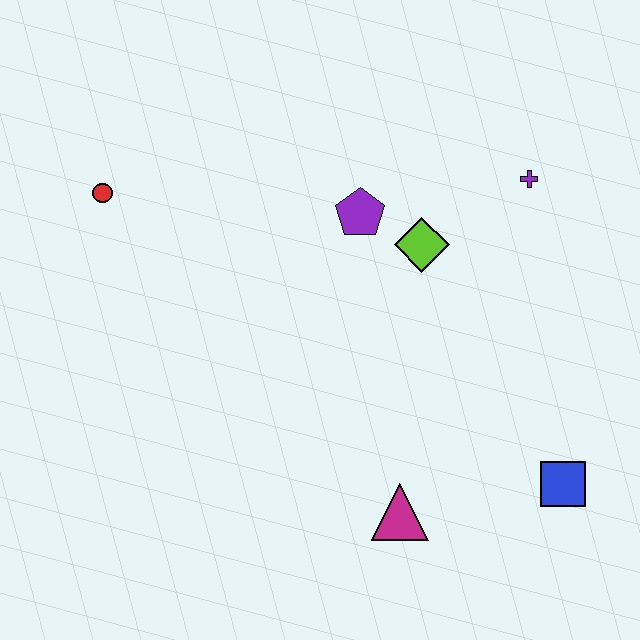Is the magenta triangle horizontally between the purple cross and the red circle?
Yes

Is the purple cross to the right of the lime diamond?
Yes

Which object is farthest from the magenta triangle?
The red circle is farthest from the magenta triangle.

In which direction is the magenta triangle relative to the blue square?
The magenta triangle is to the left of the blue square.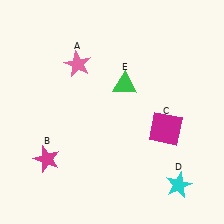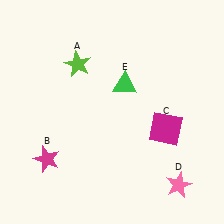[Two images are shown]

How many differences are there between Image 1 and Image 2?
There are 2 differences between the two images.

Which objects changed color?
A changed from pink to lime. D changed from cyan to pink.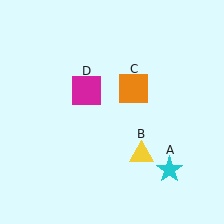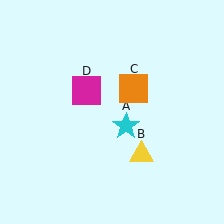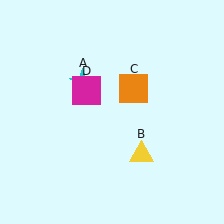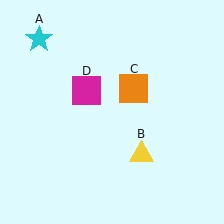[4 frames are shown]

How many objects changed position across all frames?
1 object changed position: cyan star (object A).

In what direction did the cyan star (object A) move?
The cyan star (object A) moved up and to the left.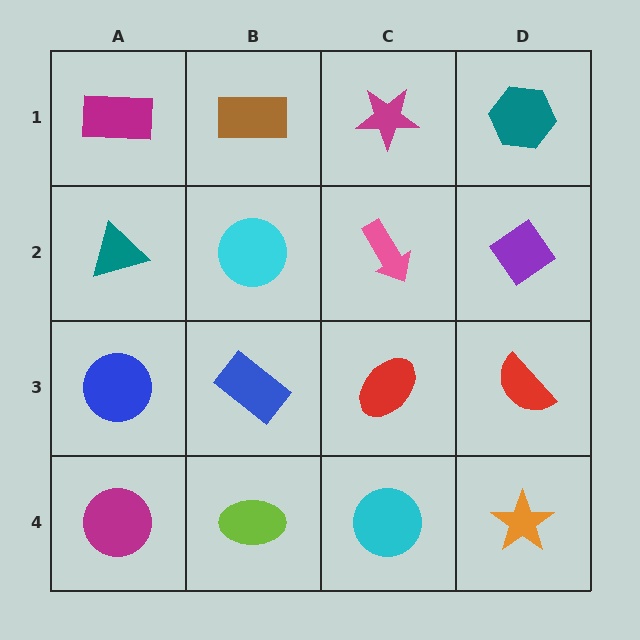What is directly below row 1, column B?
A cyan circle.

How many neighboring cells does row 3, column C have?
4.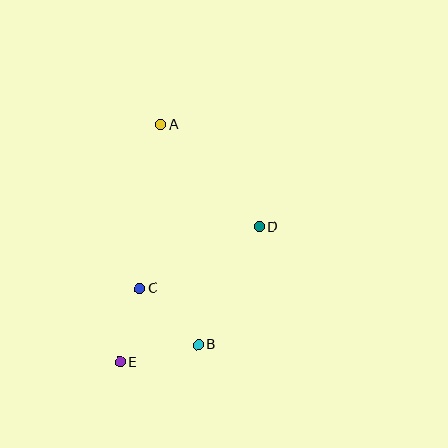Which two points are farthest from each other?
Points A and E are farthest from each other.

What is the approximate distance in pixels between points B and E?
The distance between B and E is approximately 80 pixels.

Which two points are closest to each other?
Points C and E are closest to each other.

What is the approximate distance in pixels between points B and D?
The distance between B and D is approximately 133 pixels.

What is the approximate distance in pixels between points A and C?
The distance between A and C is approximately 165 pixels.